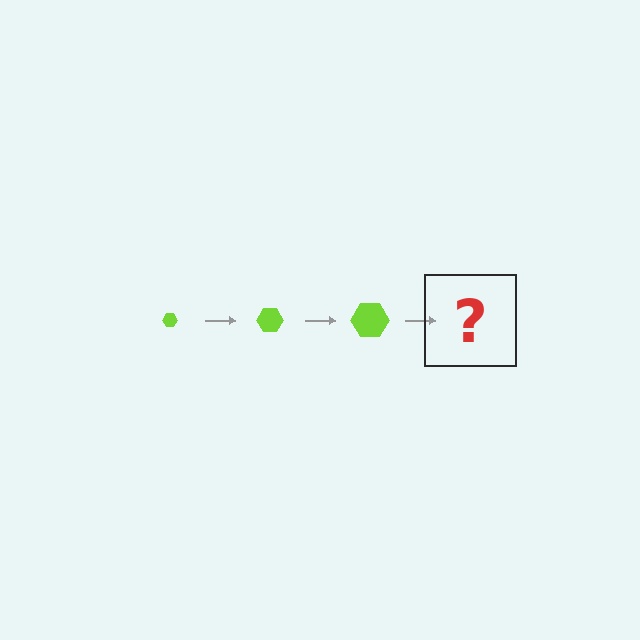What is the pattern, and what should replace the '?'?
The pattern is that the hexagon gets progressively larger each step. The '?' should be a lime hexagon, larger than the previous one.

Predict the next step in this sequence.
The next step is a lime hexagon, larger than the previous one.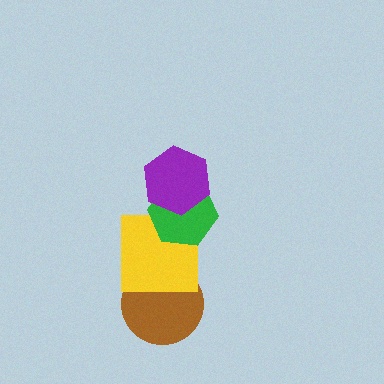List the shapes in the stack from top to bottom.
From top to bottom: the purple hexagon, the green hexagon, the yellow square, the brown circle.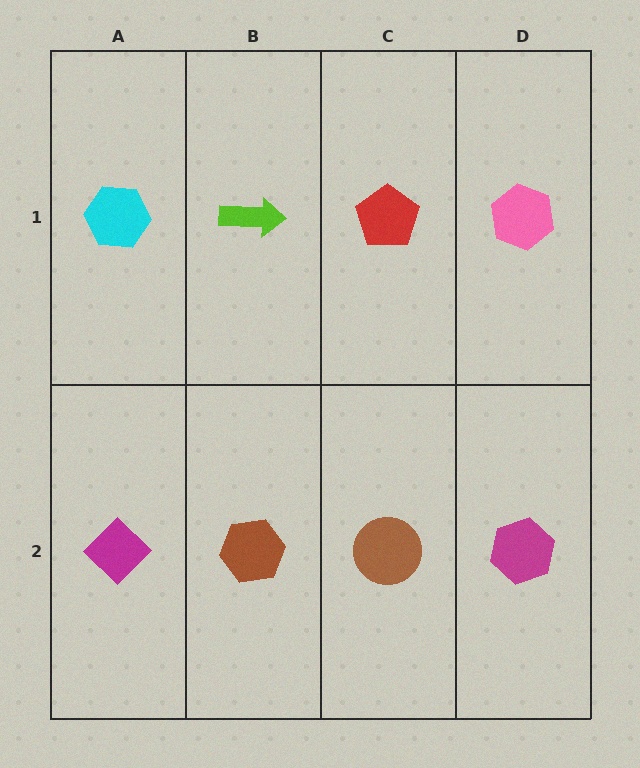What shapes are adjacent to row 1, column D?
A magenta hexagon (row 2, column D), a red pentagon (row 1, column C).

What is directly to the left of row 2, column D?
A brown circle.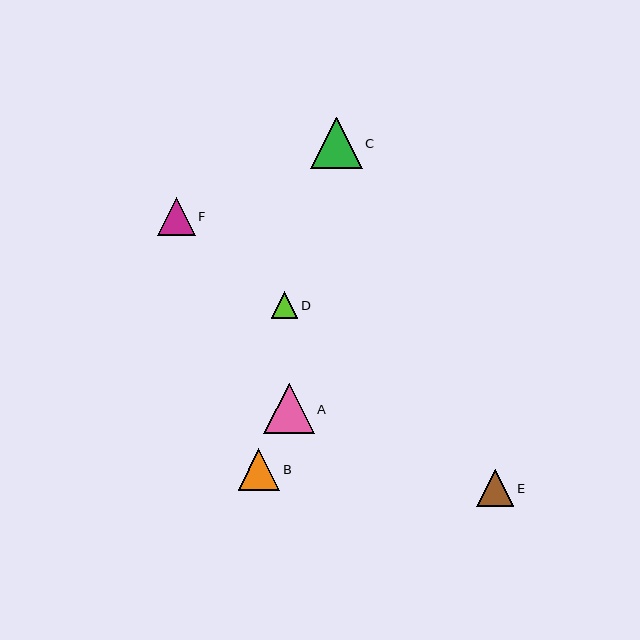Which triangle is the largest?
Triangle C is the largest with a size of approximately 52 pixels.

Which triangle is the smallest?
Triangle D is the smallest with a size of approximately 26 pixels.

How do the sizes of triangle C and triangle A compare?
Triangle C and triangle A are approximately the same size.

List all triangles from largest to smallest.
From largest to smallest: C, A, B, F, E, D.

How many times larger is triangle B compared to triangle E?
Triangle B is approximately 1.1 times the size of triangle E.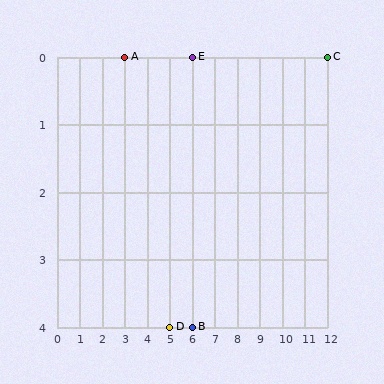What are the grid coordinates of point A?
Point A is at grid coordinates (3, 0).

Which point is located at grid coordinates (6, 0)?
Point E is at (6, 0).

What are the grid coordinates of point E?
Point E is at grid coordinates (6, 0).